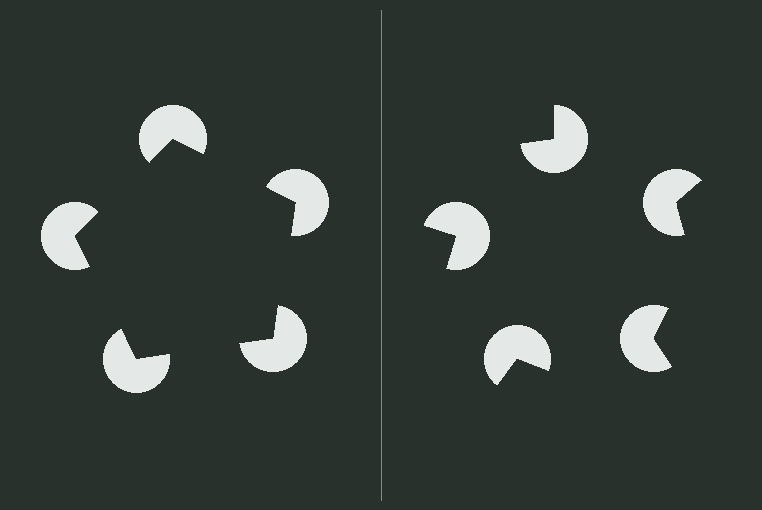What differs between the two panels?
The pac-man discs are positioned identically on both sides; only the wedge orientations differ. On the left they align to a pentagon; on the right they are misaligned.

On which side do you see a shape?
An illusory pentagon appears on the left side. On the right side the wedge cuts are rotated, so no coherent shape forms.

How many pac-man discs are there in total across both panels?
10 — 5 on each side.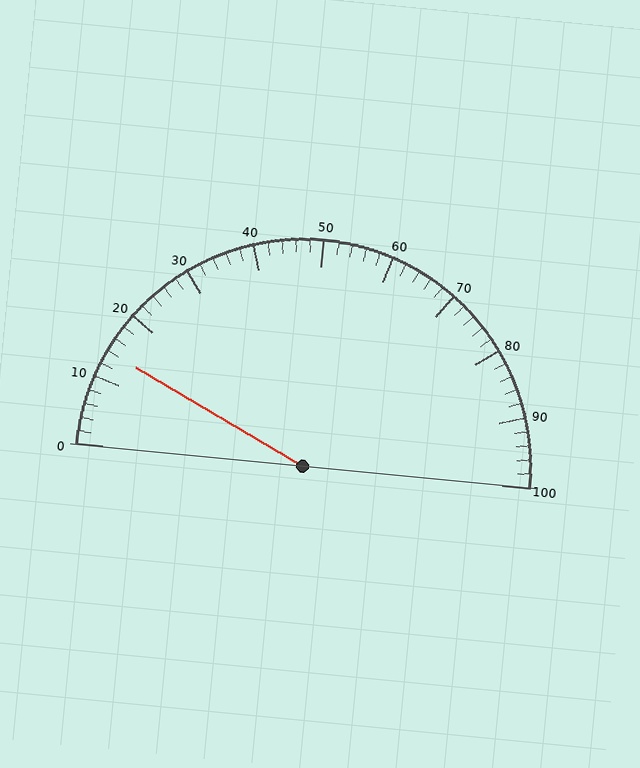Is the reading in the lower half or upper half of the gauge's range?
The reading is in the lower half of the range (0 to 100).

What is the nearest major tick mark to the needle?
The nearest major tick mark is 10.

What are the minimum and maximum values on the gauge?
The gauge ranges from 0 to 100.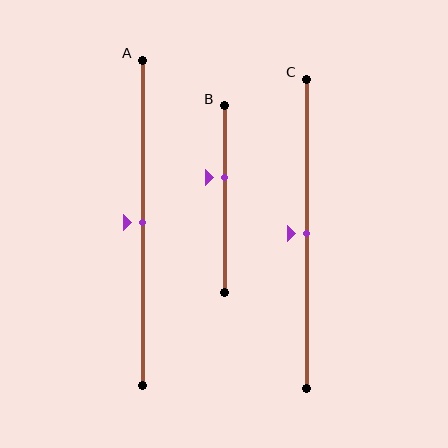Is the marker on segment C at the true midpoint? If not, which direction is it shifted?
Yes, the marker on segment C is at the true midpoint.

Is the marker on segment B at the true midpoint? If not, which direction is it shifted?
No, the marker on segment B is shifted upward by about 12% of the segment length.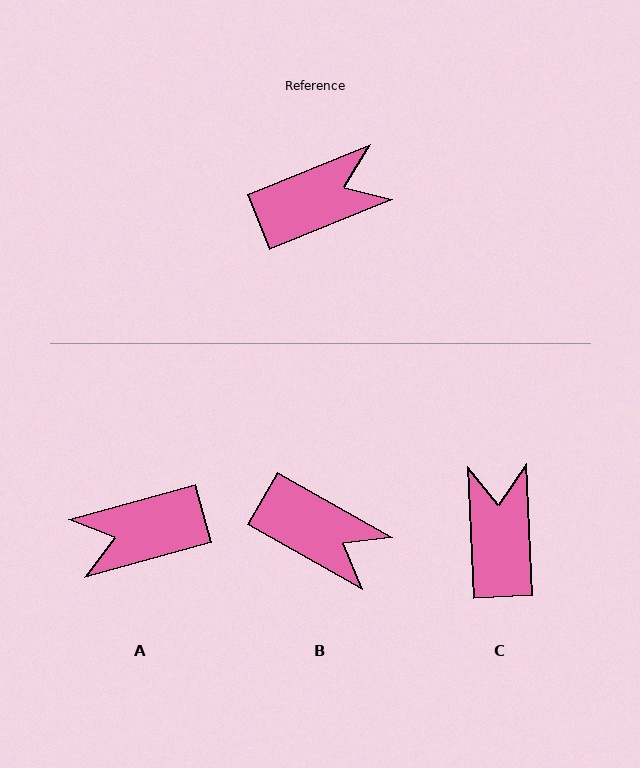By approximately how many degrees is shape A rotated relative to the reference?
Approximately 173 degrees counter-clockwise.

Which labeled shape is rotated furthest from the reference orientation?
A, about 173 degrees away.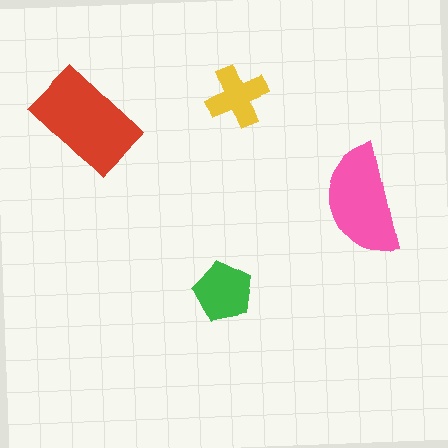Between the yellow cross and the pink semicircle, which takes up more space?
The pink semicircle.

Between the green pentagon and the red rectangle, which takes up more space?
The red rectangle.